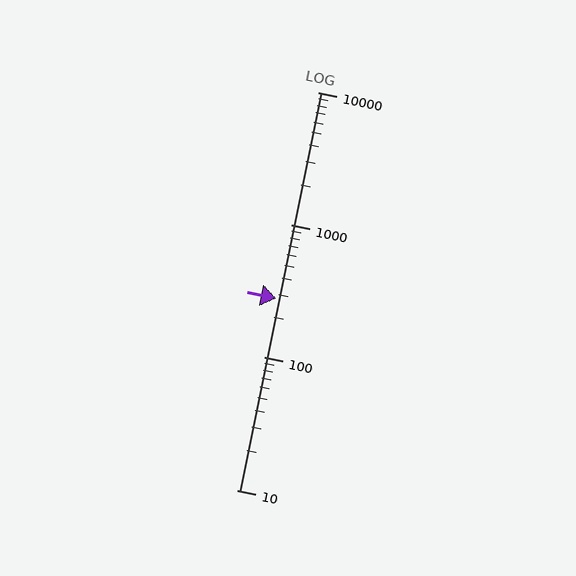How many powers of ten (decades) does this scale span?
The scale spans 3 decades, from 10 to 10000.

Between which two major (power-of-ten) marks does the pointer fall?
The pointer is between 100 and 1000.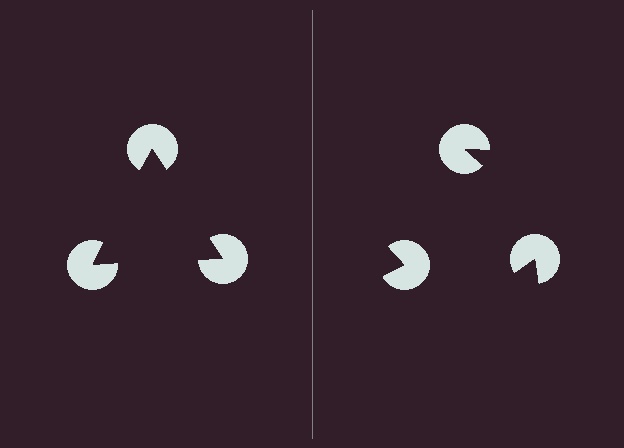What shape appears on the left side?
An illusory triangle.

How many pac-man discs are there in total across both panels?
6 — 3 on each side.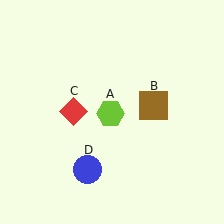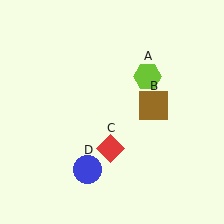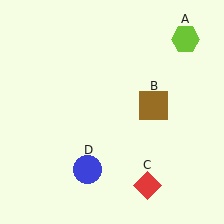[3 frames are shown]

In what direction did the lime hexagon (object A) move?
The lime hexagon (object A) moved up and to the right.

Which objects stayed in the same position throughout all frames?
Brown square (object B) and blue circle (object D) remained stationary.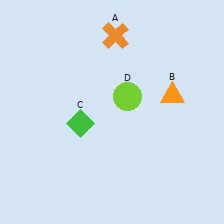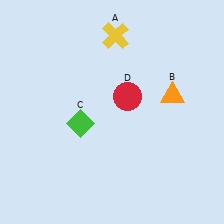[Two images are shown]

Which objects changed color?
A changed from orange to yellow. D changed from lime to red.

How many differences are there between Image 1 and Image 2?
There are 2 differences between the two images.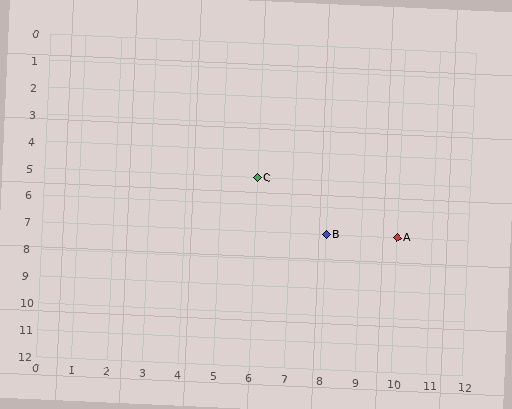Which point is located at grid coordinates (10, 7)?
Point A is at (10, 7).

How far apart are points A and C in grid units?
Points A and C are 4 columns and 2 rows apart (about 4.5 grid units diagonally).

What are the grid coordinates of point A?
Point A is at grid coordinates (10, 7).